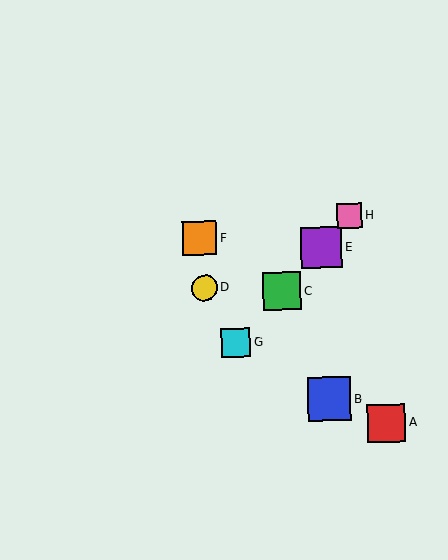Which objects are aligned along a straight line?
Objects C, E, G, H are aligned along a straight line.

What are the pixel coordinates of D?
Object D is at (205, 288).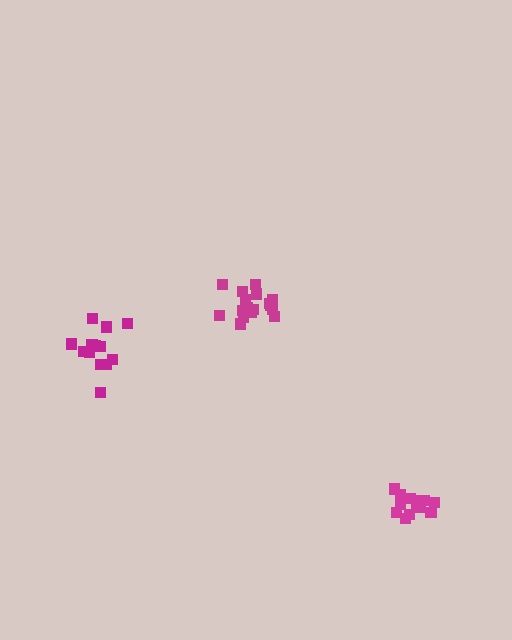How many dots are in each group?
Group 1: 15 dots, Group 2: 13 dots, Group 3: 17 dots (45 total).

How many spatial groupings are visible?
There are 3 spatial groupings.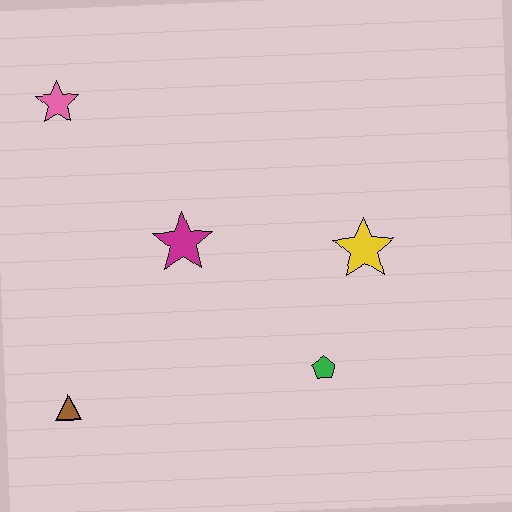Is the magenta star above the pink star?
No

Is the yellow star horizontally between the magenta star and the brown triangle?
No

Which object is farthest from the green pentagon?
The pink star is farthest from the green pentagon.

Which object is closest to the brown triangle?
The magenta star is closest to the brown triangle.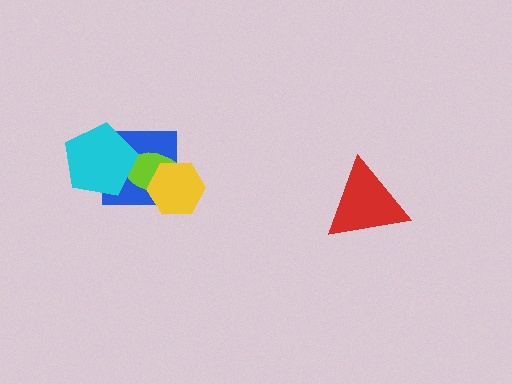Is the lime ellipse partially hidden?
Yes, it is partially covered by another shape.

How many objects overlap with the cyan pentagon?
2 objects overlap with the cyan pentagon.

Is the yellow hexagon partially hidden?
No, no other shape covers it.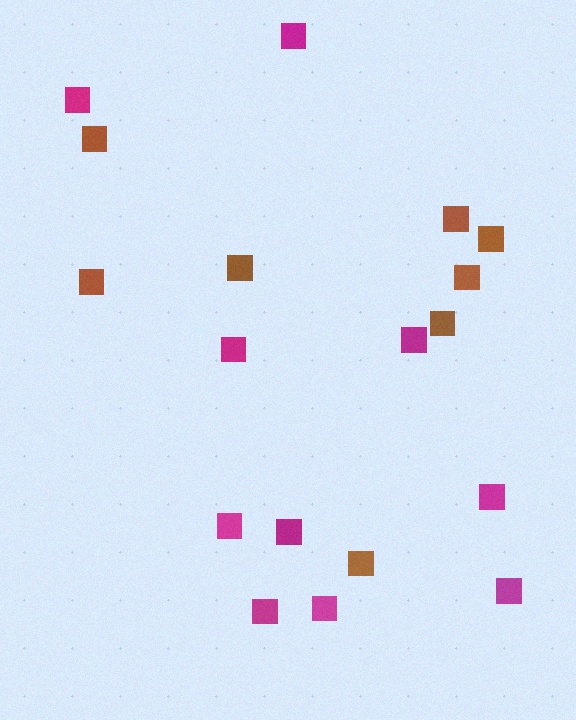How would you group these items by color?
There are 2 groups: one group of brown squares (8) and one group of magenta squares (10).